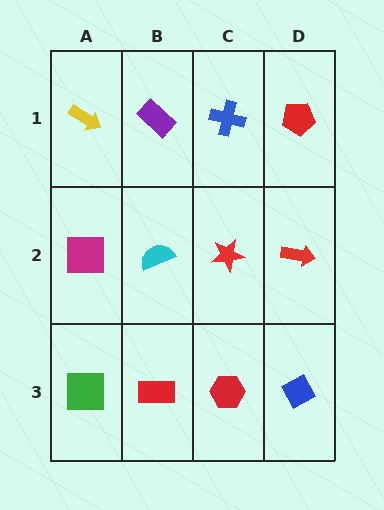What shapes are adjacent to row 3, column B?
A cyan semicircle (row 2, column B), a green square (row 3, column A), a red hexagon (row 3, column C).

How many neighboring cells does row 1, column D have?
2.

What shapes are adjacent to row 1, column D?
A red arrow (row 2, column D), a blue cross (row 1, column C).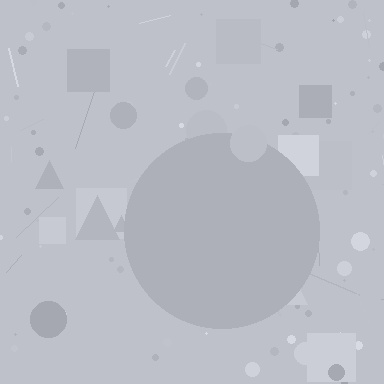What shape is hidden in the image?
A circle is hidden in the image.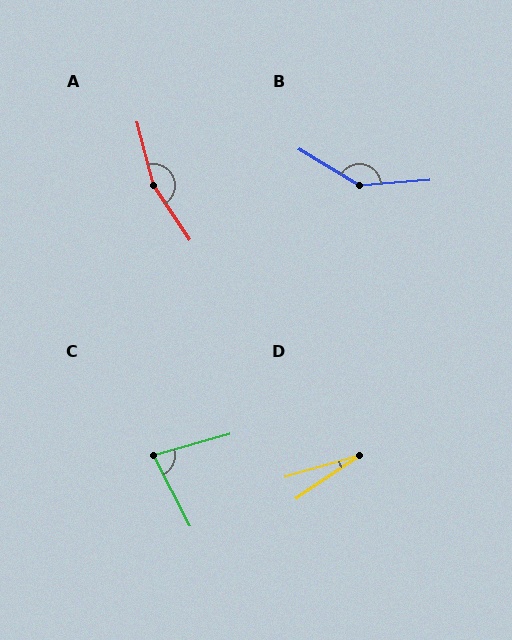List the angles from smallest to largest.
D (18°), C (78°), B (145°), A (161°).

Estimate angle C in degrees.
Approximately 78 degrees.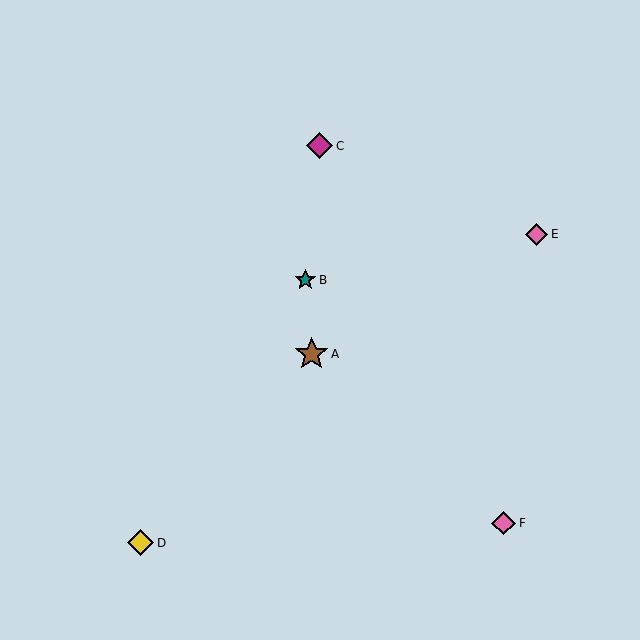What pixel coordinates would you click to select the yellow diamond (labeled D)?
Click at (141, 543) to select the yellow diamond D.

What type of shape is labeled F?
Shape F is a pink diamond.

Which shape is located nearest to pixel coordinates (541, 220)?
The pink diamond (labeled E) at (537, 234) is nearest to that location.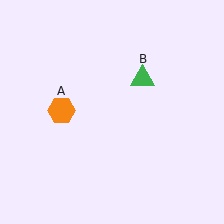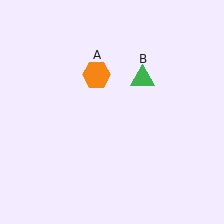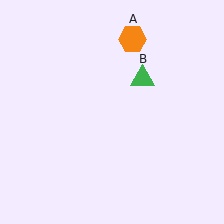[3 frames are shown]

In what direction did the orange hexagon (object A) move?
The orange hexagon (object A) moved up and to the right.